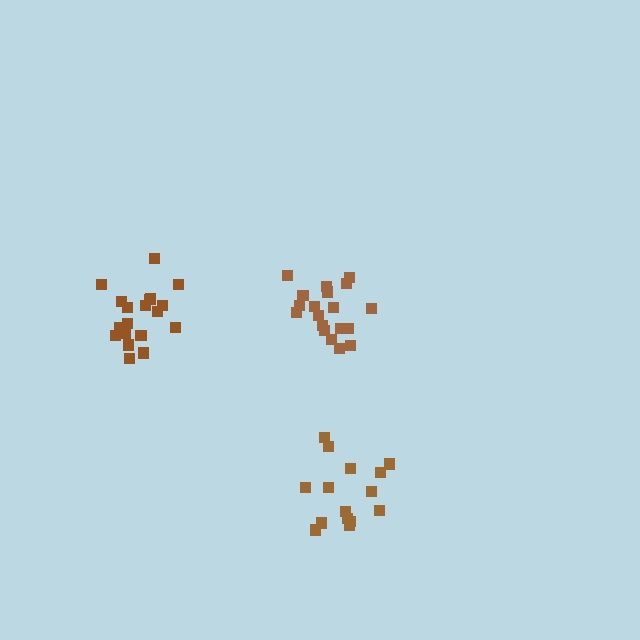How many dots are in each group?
Group 1: 15 dots, Group 2: 19 dots, Group 3: 19 dots (53 total).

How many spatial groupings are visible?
There are 3 spatial groupings.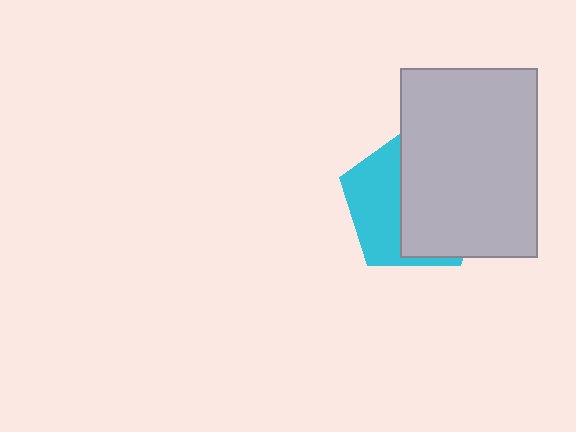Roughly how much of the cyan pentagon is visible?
A small part of it is visible (roughly 40%).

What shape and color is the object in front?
The object in front is a light gray rectangle.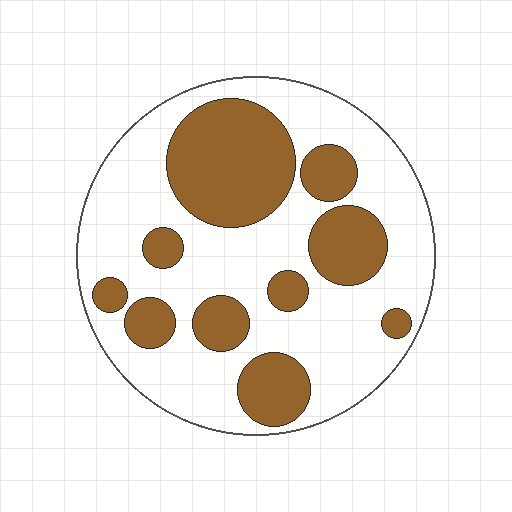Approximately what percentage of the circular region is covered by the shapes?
Approximately 35%.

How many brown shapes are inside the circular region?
10.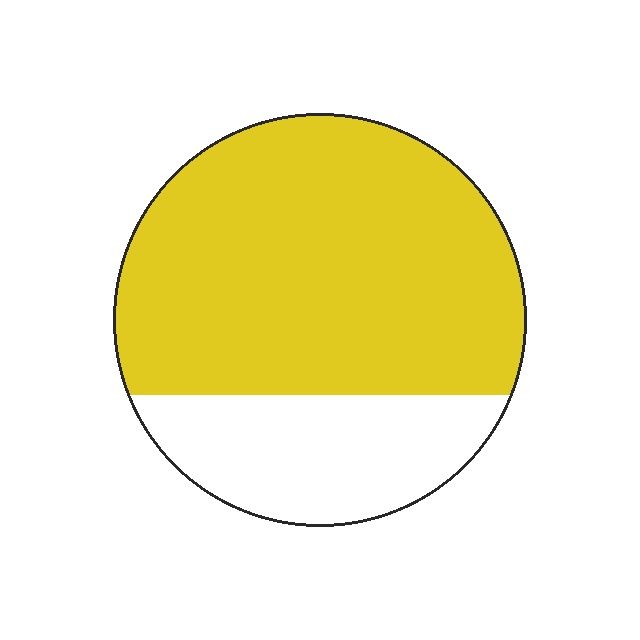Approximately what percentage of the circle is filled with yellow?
Approximately 75%.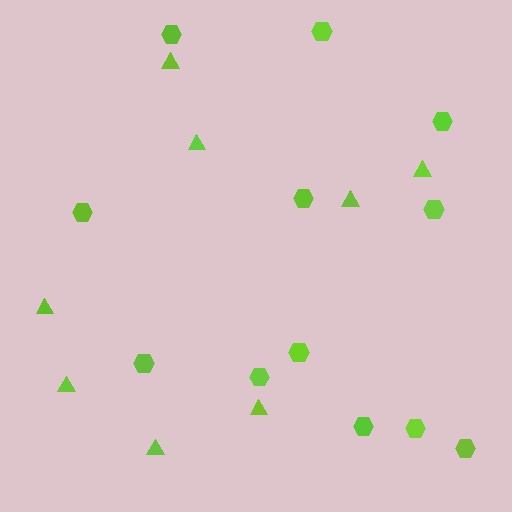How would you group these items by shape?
There are 2 groups: one group of hexagons (12) and one group of triangles (8).